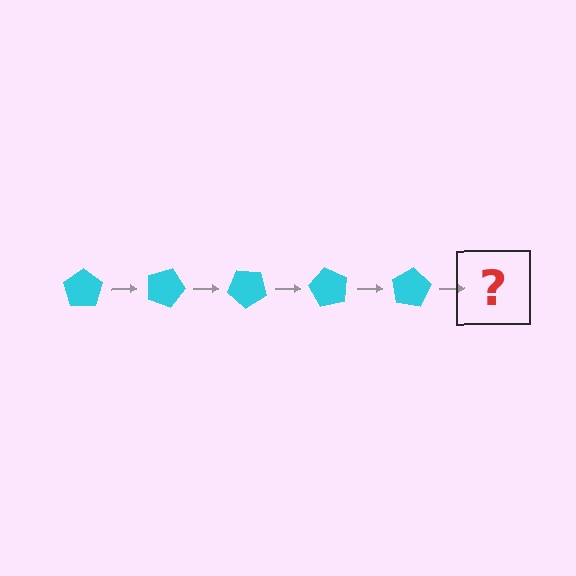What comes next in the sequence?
The next element should be a cyan pentagon rotated 100 degrees.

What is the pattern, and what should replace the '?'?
The pattern is that the pentagon rotates 20 degrees each step. The '?' should be a cyan pentagon rotated 100 degrees.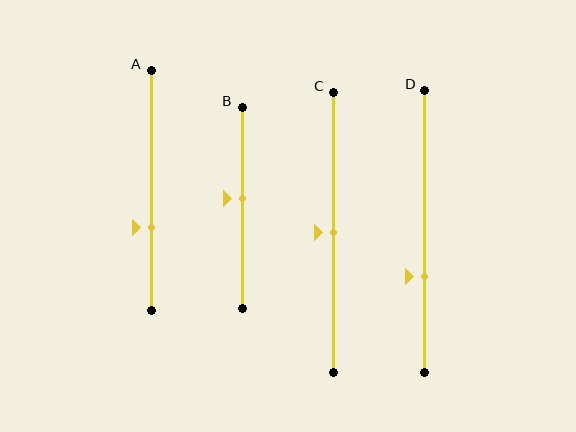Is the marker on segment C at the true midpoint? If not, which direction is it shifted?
Yes, the marker on segment C is at the true midpoint.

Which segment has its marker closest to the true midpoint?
Segment C has its marker closest to the true midpoint.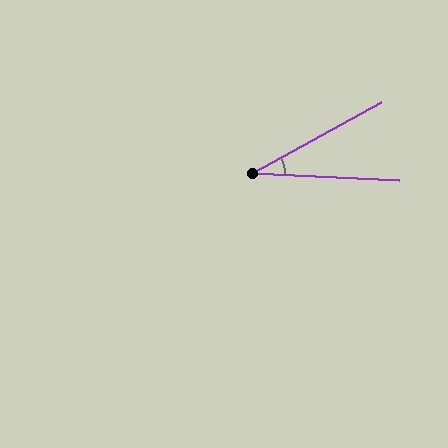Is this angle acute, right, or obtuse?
It is acute.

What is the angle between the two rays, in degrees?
Approximately 32 degrees.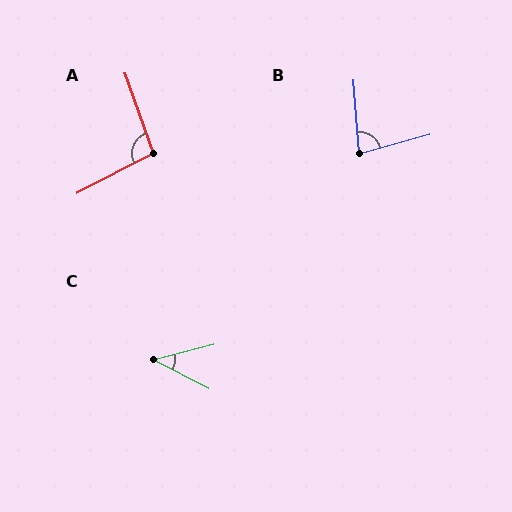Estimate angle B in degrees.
Approximately 80 degrees.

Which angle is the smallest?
C, at approximately 41 degrees.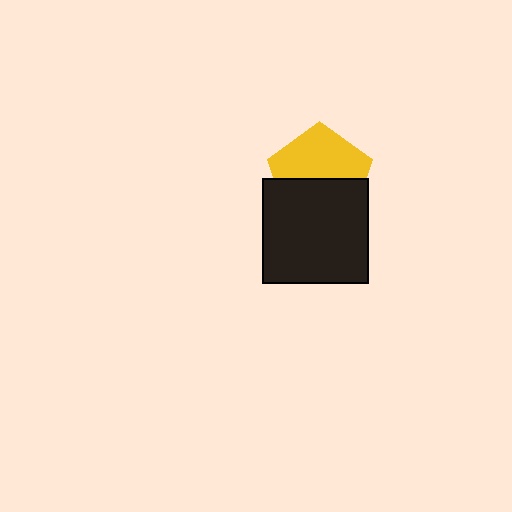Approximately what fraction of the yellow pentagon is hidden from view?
Roughly 48% of the yellow pentagon is hidden behind the black square.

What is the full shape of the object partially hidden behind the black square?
The partially hidden object is a yellow pentagon.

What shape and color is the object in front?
The object in front is a black square.